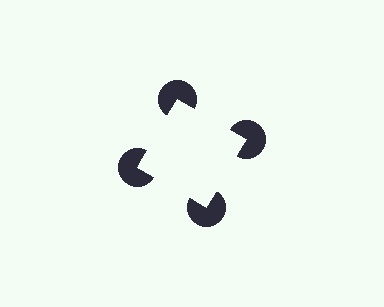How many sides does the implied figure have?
4 sides.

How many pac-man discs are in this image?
There are 4 — one at each vertex of the illusory square.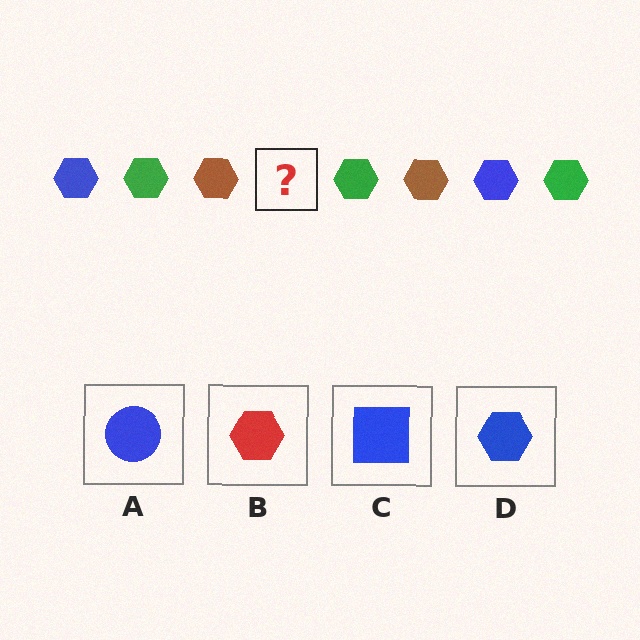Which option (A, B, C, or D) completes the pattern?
D.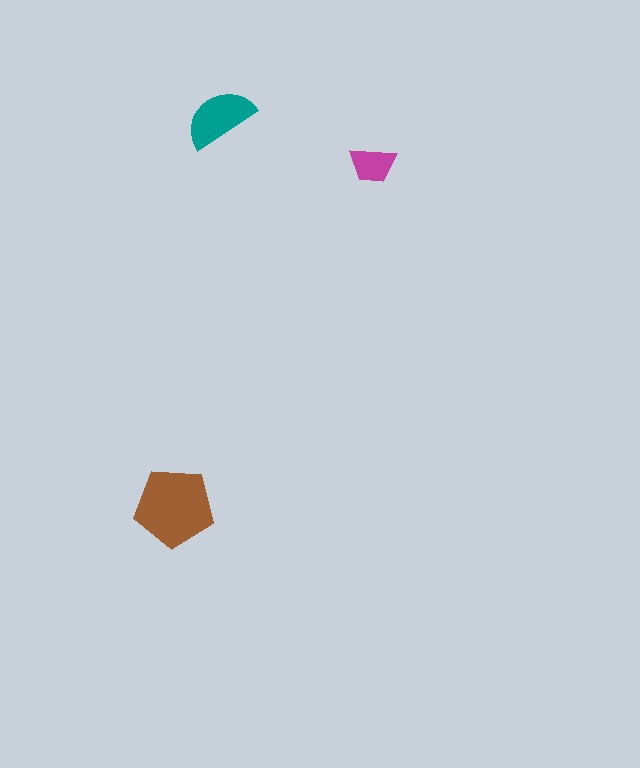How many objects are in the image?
There are 3 objects in the image.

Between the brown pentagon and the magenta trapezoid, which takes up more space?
The brown pentagon.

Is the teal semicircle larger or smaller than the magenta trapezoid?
Larger.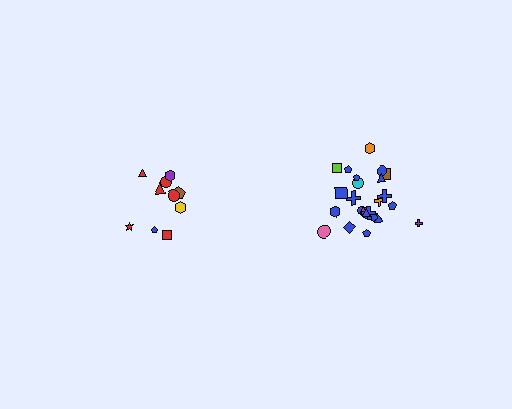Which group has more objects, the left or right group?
The right group.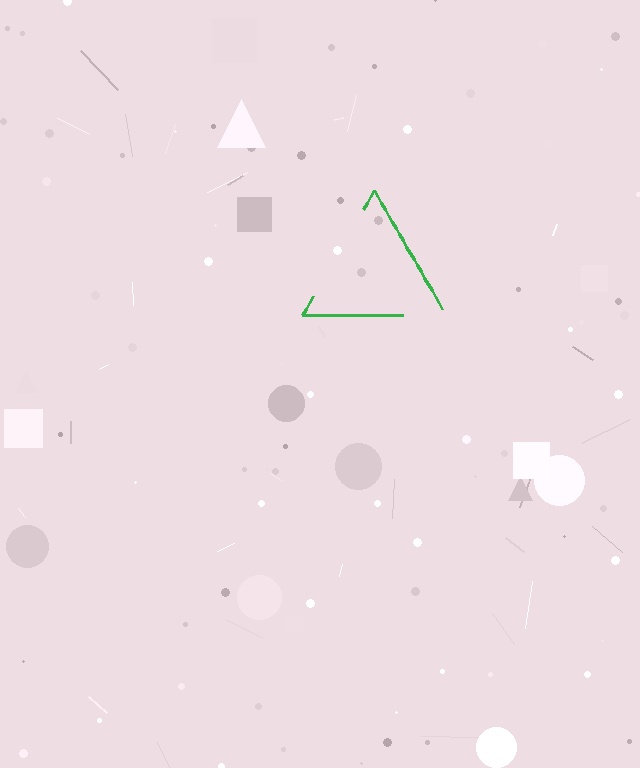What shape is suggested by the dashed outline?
The dashed outline suggests a triangle.